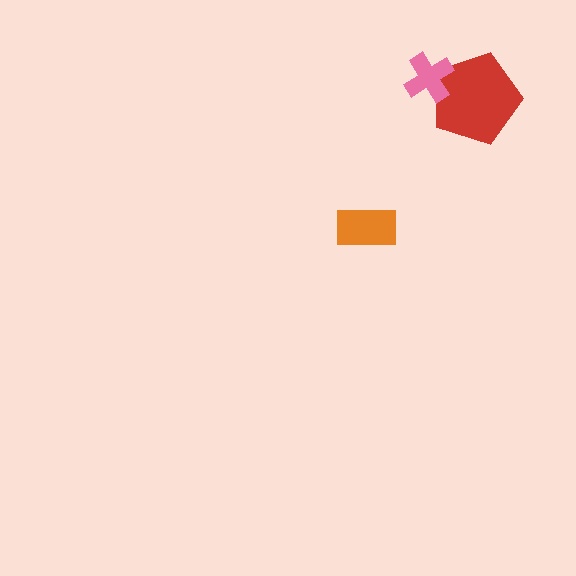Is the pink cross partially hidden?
No, no other shape covers it.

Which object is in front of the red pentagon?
The pink cross is in front of the red pentagon.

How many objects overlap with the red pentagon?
1 object overlaps with the red pentagon.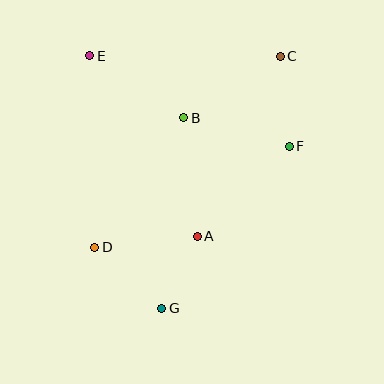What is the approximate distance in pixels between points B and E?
The distance between B and E is approximately 112 pixels.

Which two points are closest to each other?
Points A and G are closest to each other.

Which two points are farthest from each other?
Points C and G are farthest from each other.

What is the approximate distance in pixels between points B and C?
The distance between B and C is approximately 115 pixels.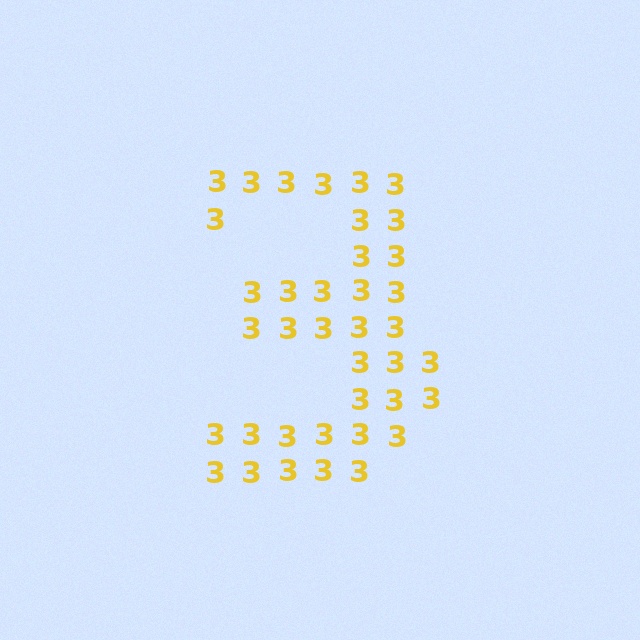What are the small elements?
The small elements are digit 3's.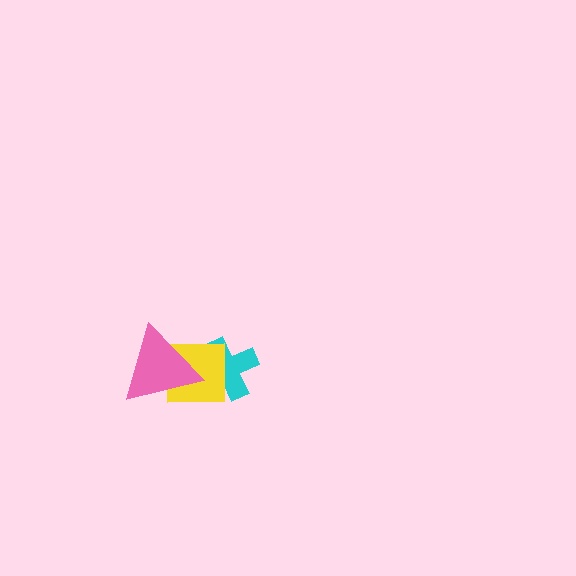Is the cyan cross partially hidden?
Yes, it is partially covered by another shape.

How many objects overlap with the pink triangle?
2 objects overlap with the pink triangle.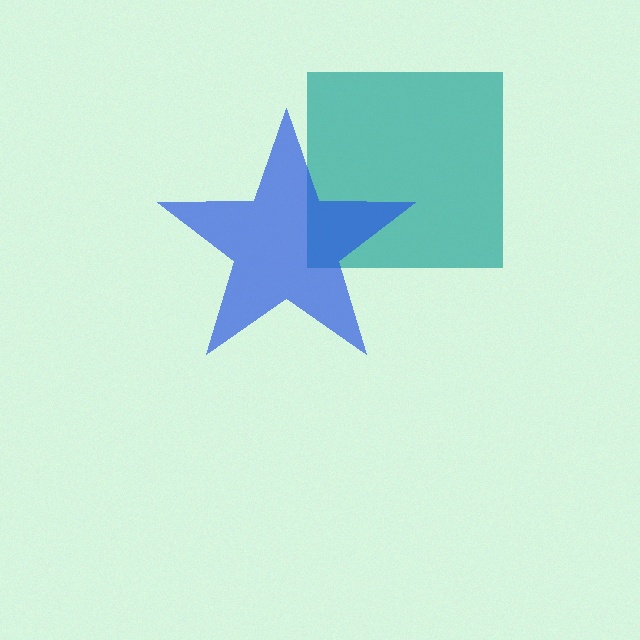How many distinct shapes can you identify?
There are 2 distinct shapes: a teal square, a blue star.